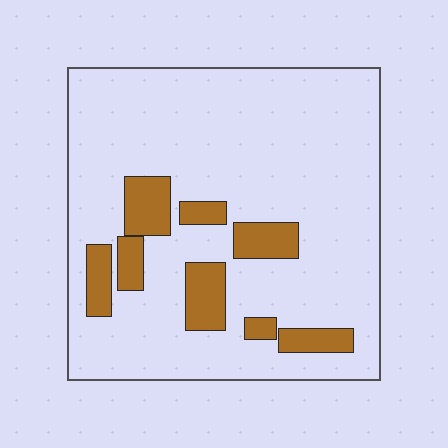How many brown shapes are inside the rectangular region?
8.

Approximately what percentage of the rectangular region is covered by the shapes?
Approximately 15%.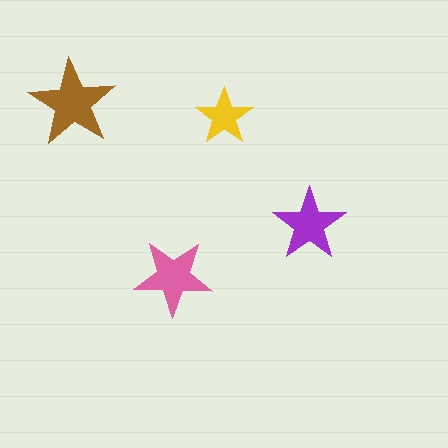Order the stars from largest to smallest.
the brown one, the pink one, the purple one, the yellow one.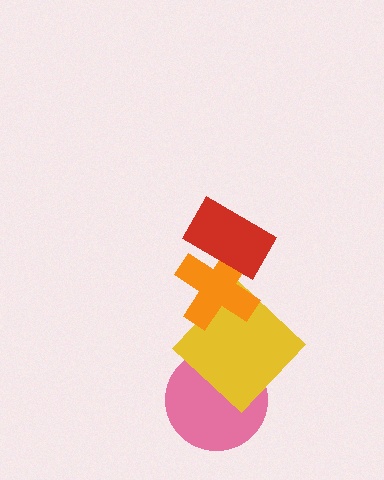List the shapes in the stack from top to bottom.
From top to bottom: the red rectangle, the orange cross, the yellow diamond, the pink circle.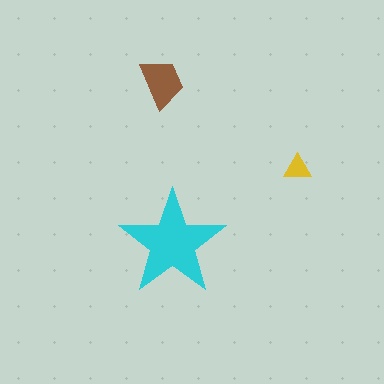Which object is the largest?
The cyan star.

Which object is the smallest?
The yellow triangle.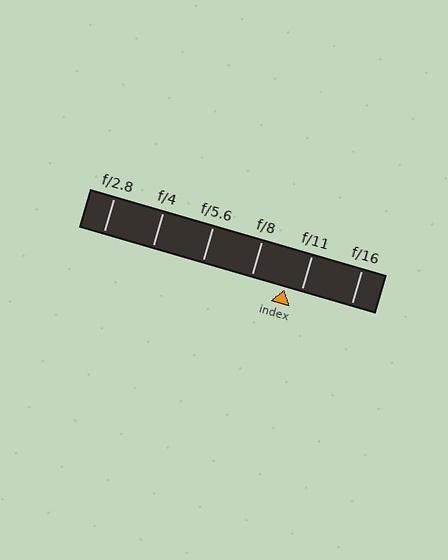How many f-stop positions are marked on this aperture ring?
There are 6 f-stop positions marked.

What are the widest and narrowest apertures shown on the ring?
The widest aperture shown is f/2.8 and the narrowest is f/16.